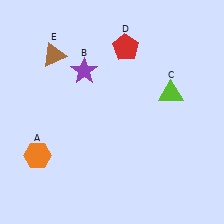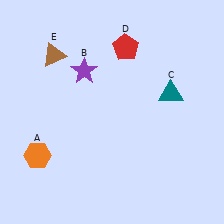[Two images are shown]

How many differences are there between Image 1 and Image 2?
There is 1 difference between the two images.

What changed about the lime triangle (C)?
In Image 1, C is lime. In Image 2, it changed to teal.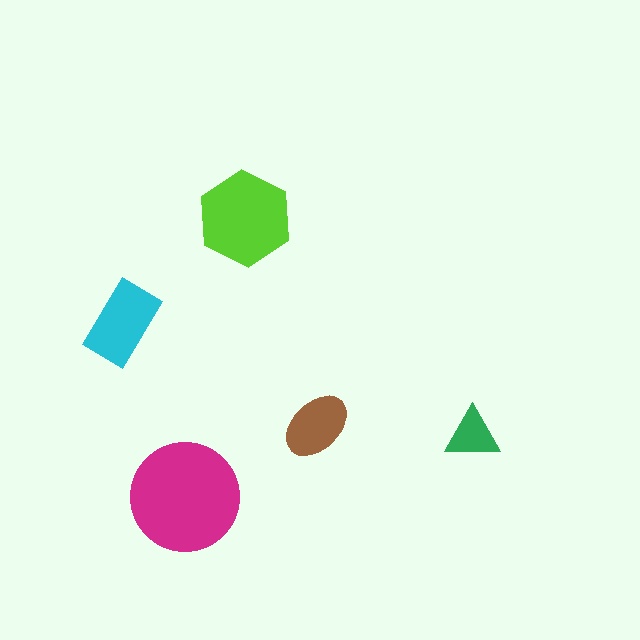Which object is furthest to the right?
The green triangle is rightmost.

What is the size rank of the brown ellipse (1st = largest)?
4th.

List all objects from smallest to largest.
The green triangle, the brown ellipse, the cyan rectangle, the lime hexagon, the magenta circle.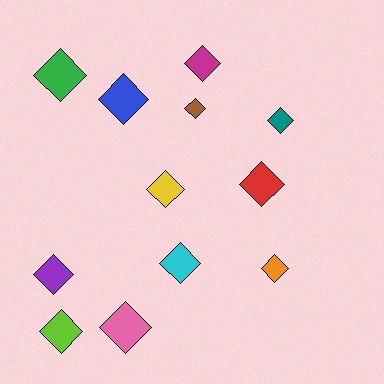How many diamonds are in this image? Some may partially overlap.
There are 12 diamonds.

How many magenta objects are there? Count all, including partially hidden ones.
There is 1 magenta object.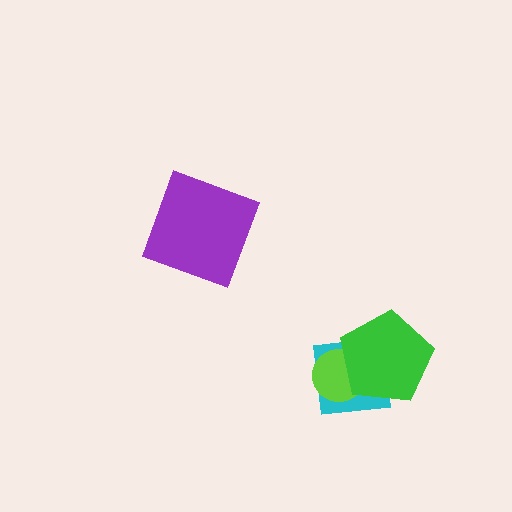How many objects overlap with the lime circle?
2 objects overlap with the lime circle.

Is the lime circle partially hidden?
Yes, it is partially covered by another shape.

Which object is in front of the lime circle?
The green pentagon is in front of the lime circle.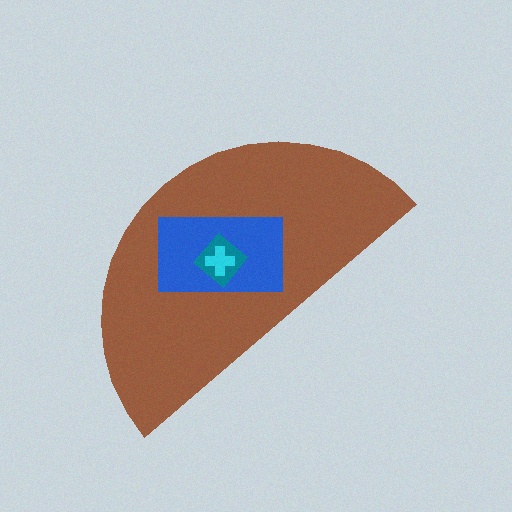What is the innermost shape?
The cyan cross.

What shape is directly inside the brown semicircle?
The blue rectangle.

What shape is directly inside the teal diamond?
The cyan cross.